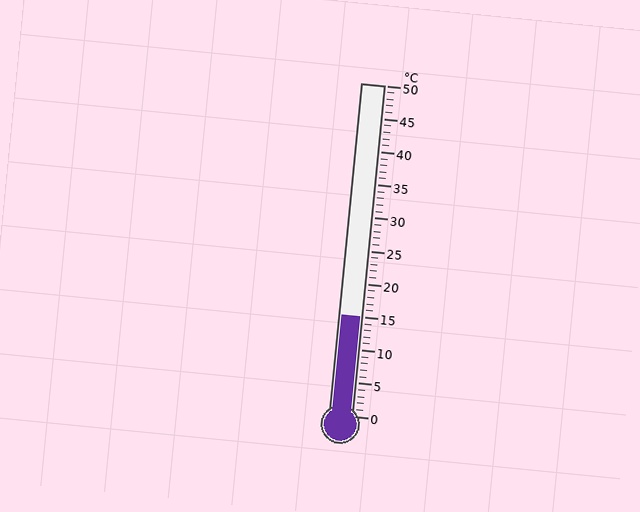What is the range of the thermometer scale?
The thermometer scale ranges from 0°C to 50°C.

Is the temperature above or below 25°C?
The temperature is below 25°C.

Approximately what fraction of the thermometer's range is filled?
The thermometer is filled to approximately 30% of its range.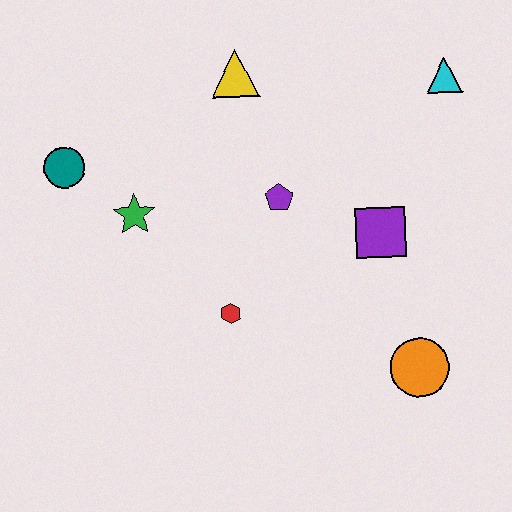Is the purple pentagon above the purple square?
Yes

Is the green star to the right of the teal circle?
Yes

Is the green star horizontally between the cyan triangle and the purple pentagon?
No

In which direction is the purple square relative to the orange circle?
The purple square is above the orange circle.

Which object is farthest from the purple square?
The teal circle is farthest from the purple square.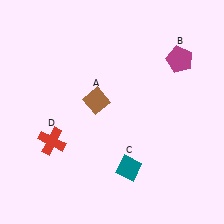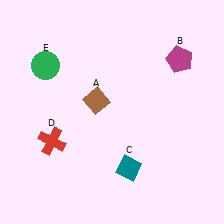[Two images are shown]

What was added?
A green circle (E) was added in Image 2.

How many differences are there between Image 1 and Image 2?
There is 1 difference between the two images.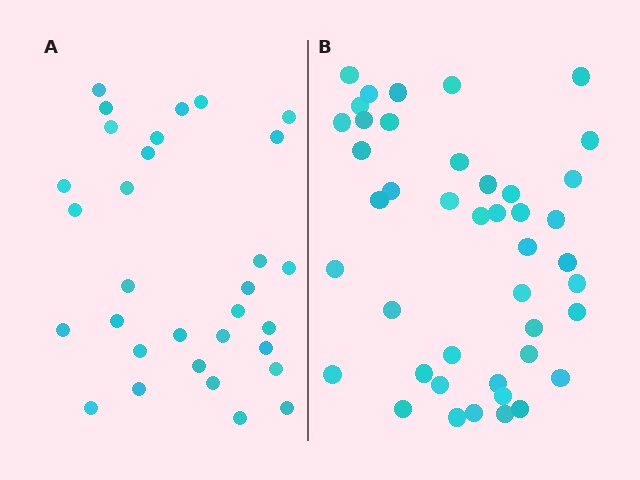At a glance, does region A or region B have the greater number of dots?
Region B (the right region) has more dots.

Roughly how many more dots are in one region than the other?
Region B has roughly 12 or so more dots than region A.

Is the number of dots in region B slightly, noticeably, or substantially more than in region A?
Region B has noticeably more, but not dramatically so. The ratio is roughly 1.4 to 1.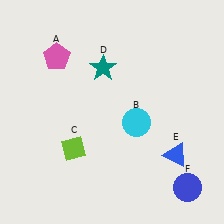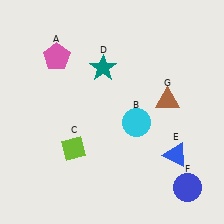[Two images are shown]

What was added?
A brown triangle (G) was added in Image 2.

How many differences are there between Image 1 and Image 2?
There is 1 difference between the two images.